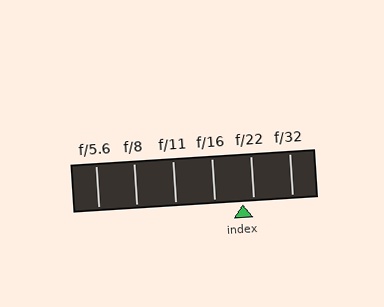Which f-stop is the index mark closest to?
The index mark is closest to f/22.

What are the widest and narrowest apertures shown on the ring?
The widest aperture shown is f/5.6 and the narrowest is f/32.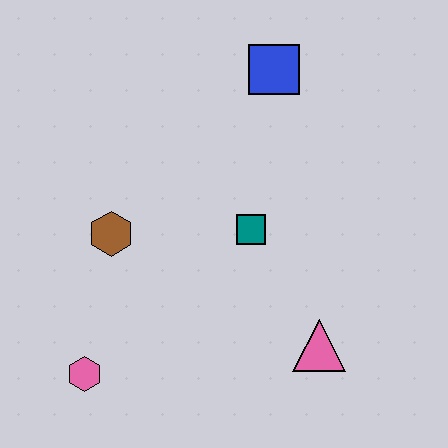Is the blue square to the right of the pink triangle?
No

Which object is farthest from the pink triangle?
The blue square is farthest from the pink triangle.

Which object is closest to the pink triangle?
The teal square is closest to the pink triangle.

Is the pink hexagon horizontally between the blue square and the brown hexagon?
No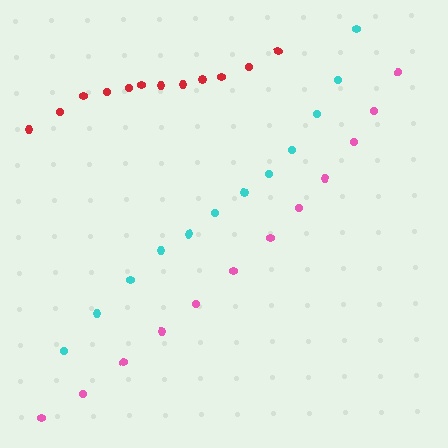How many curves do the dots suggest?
There are 3 distinct paths.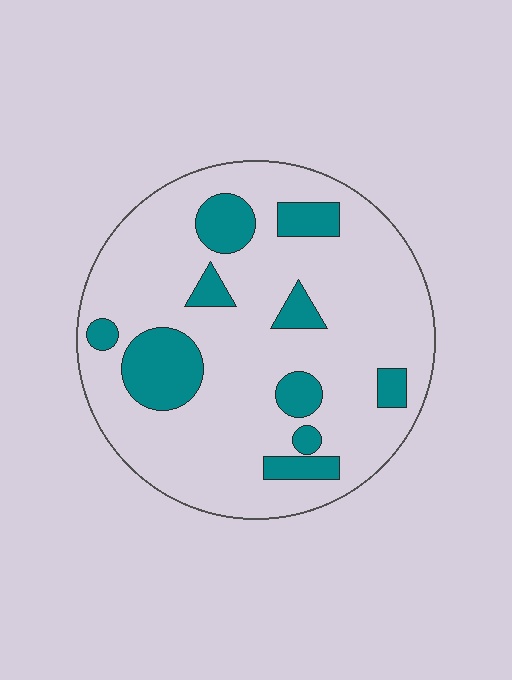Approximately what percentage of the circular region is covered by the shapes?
Approximately 20%.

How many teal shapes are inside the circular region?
10.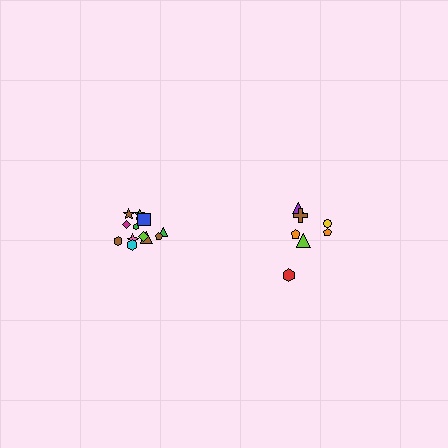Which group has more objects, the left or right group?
The left group.